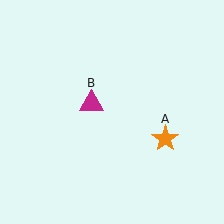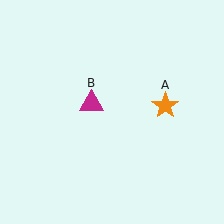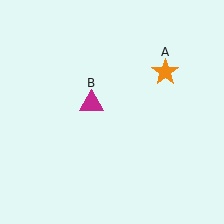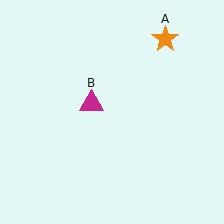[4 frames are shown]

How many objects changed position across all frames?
1 object changed position: orange star (object A).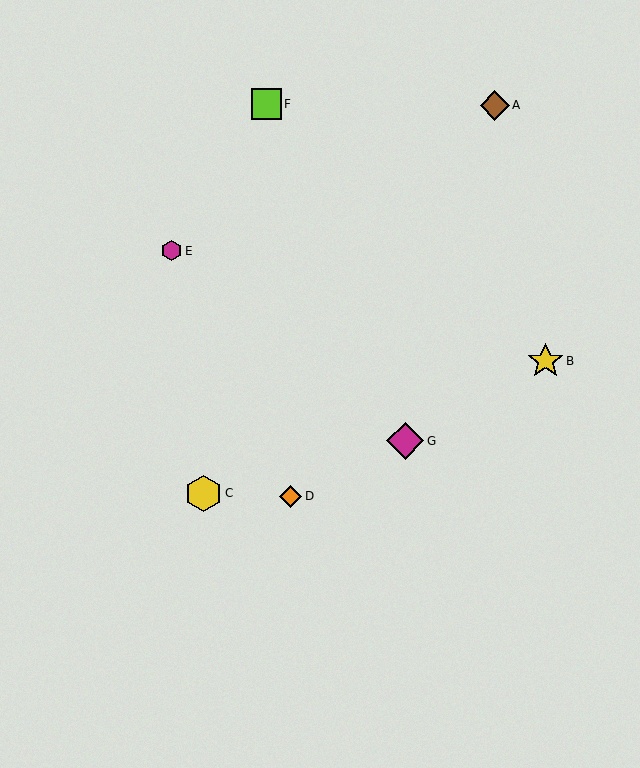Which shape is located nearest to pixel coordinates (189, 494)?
The yellow hexagon (labeled C) at (203, 493) is nearest to that location.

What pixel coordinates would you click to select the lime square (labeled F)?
Click at (266, 104) to select the lime square F.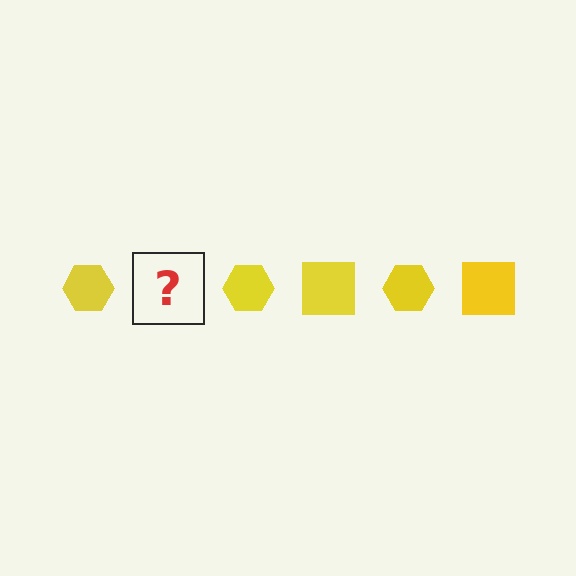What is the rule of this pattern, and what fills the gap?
The rule is that the pattern cycles through hexagon, square shapes in yellow. The gap should be filled with a yellow square.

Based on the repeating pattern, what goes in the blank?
The blank should be a yellow square.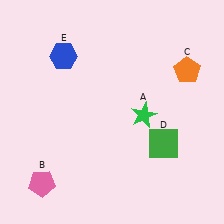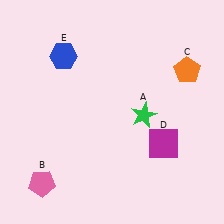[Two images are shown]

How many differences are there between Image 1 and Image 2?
There is 1 difference between the two images.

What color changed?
The square (D) changed from green in Image 1 to magenta in Image 2.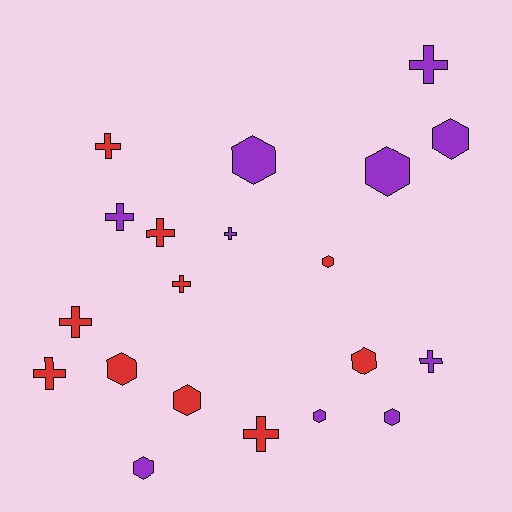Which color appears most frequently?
Red, with 10 objects.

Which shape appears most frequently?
Hexagon, with 10 objects.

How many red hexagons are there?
There are 4 red hexagons.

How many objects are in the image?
There are 20 objects.